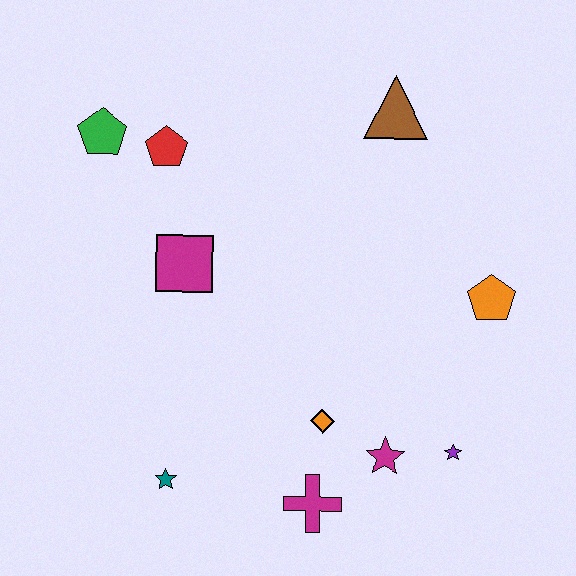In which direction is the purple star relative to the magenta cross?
The purple star is to the right of the magenta cross.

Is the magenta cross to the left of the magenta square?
No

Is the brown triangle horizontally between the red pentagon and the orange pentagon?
Yes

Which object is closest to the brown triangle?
The orange pentagon is closest to the brown triangle.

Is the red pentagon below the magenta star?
No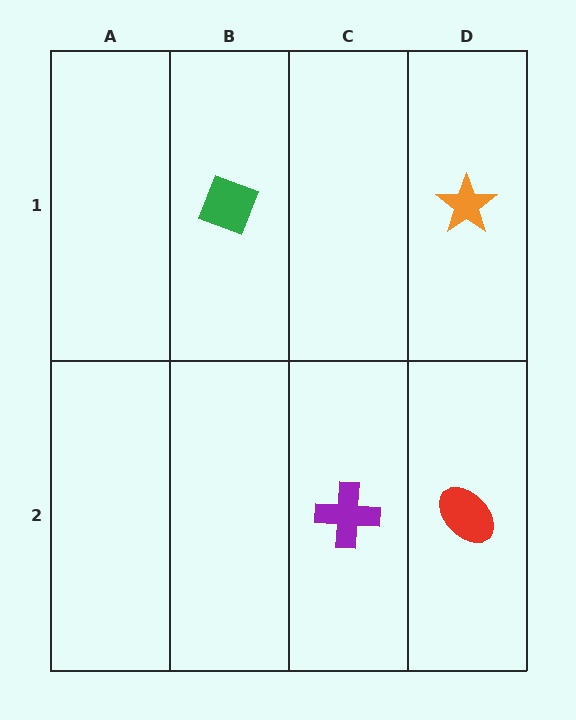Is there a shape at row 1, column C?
No, that cell is empty.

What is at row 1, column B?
A green diamond.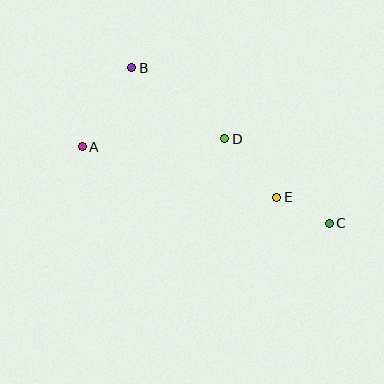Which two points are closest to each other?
Points C and E are closest to each other.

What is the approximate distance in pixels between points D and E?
The distance between D and E is approximately 78 pixels.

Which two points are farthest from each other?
Points A and C are farthest from each other.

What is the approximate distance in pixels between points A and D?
The distance between A and D is approximately 143 pixels.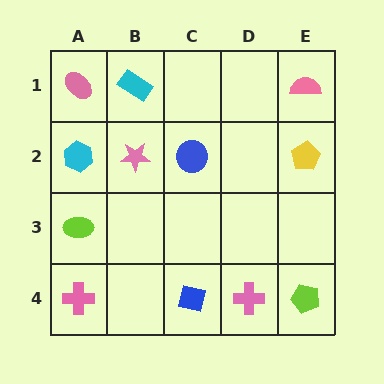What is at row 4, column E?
A lime pentagon.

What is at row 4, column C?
A blue square.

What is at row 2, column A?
A cyan hexagon.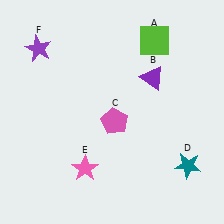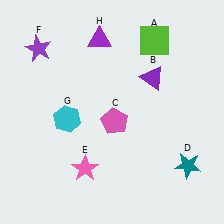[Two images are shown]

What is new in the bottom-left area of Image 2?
A cyan hexagon (G) was added in the bottom-left area of Image 2.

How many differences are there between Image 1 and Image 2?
There are 2 differences between the two images.